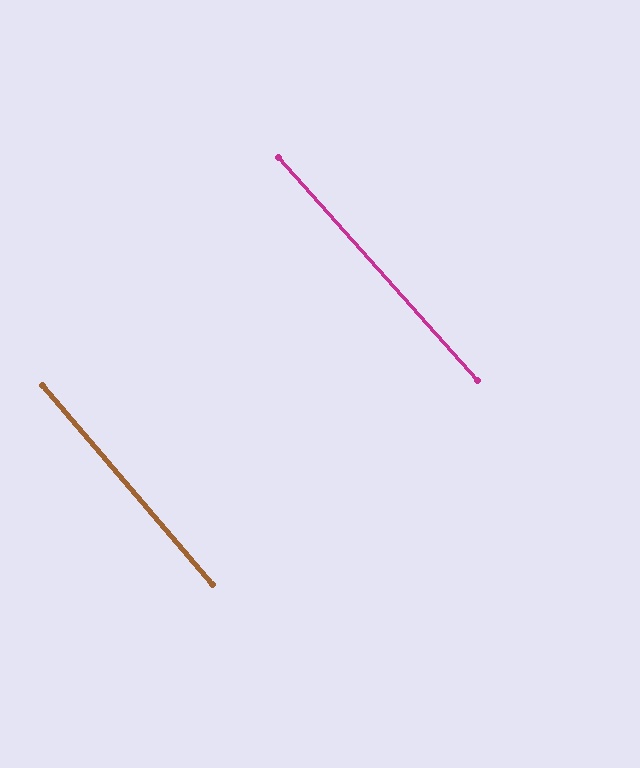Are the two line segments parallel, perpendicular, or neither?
Parallel — their directions differ by only 1.2°.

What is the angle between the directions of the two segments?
Approximately 1 degree.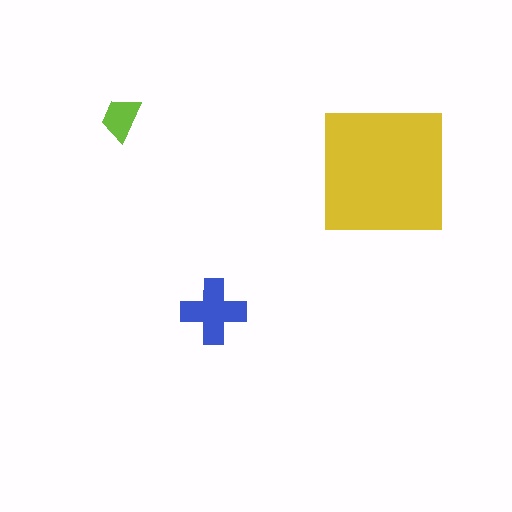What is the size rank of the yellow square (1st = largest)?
1st.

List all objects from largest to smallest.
The yellow square, the blue cross, the lime trapezoid.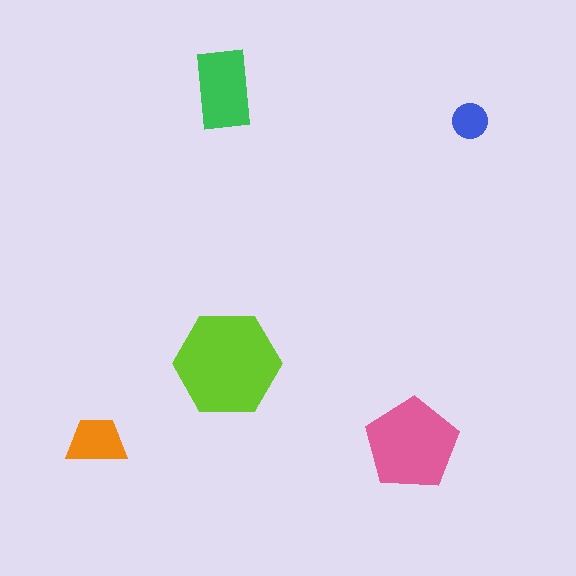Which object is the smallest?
The blue circle.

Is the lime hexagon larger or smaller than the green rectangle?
Larger.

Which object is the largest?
The lime hexagon.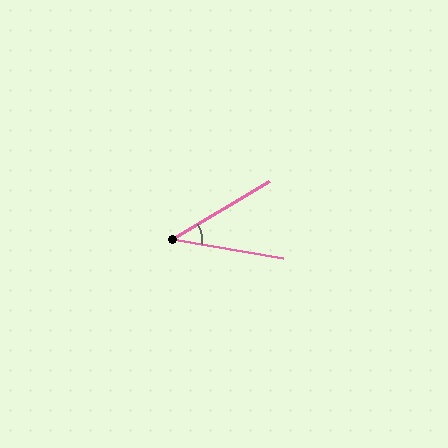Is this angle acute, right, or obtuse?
It is acute.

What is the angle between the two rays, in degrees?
Approximately 40 degrees.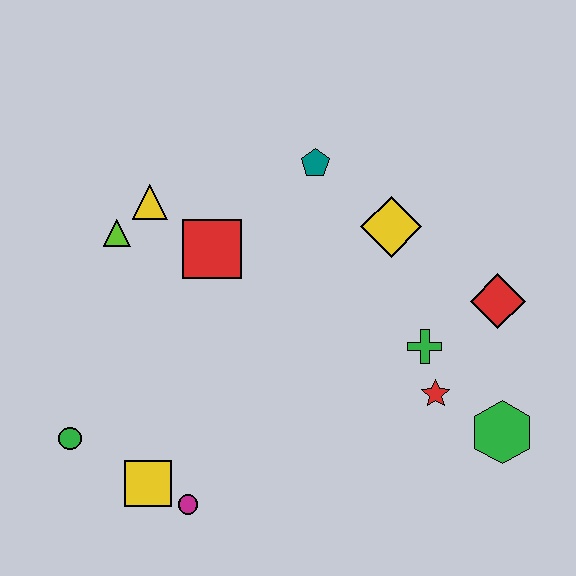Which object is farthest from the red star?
The green circle is farthest from the red star.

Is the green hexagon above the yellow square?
Yes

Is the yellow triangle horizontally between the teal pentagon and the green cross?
No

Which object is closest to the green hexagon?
The red star is closest to the green hexagon.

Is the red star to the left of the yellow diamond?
No